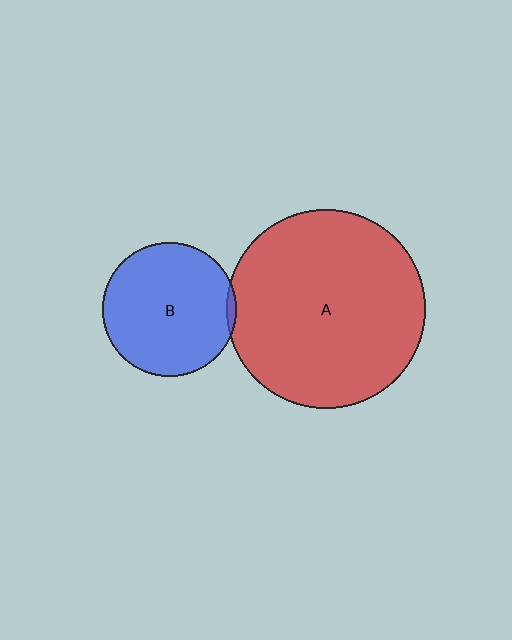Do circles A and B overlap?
Yes.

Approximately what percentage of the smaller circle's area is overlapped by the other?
Approximately 5%.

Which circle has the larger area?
Circle A (red).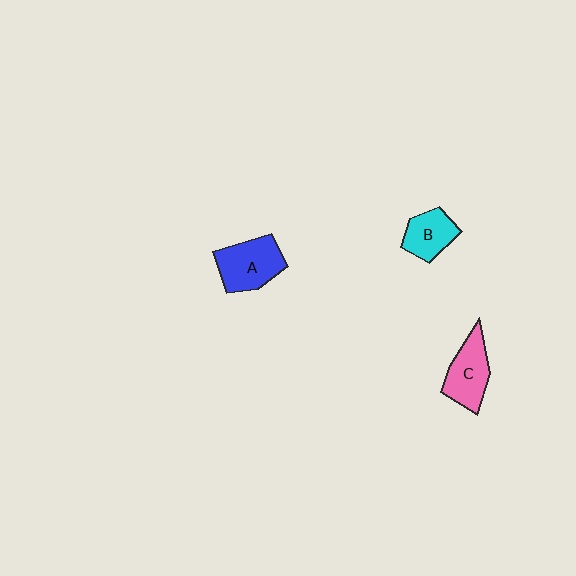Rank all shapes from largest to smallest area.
From largest to smallest: A (blue), C (pink), B (cyan).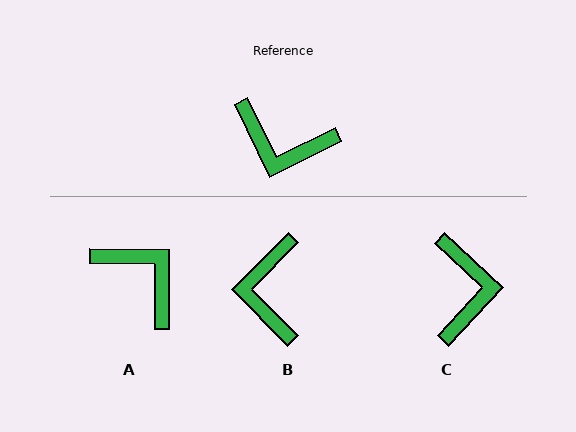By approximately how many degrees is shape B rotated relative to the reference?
Approximately 71 degrees clockwise.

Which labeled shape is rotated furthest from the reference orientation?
A, about 153 degrees away.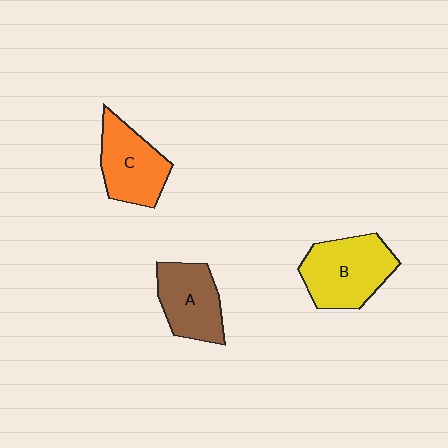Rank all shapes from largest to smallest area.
From largest to smallest: B (yellow), C (orange), A (brown).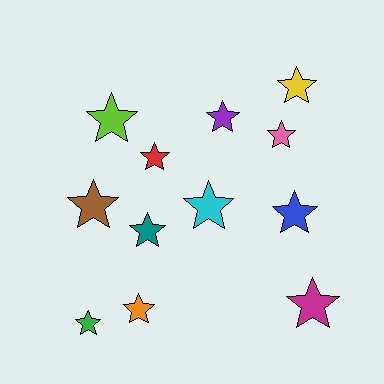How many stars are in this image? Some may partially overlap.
There are 12 stars.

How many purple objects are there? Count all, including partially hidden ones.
There is 1 purple object.